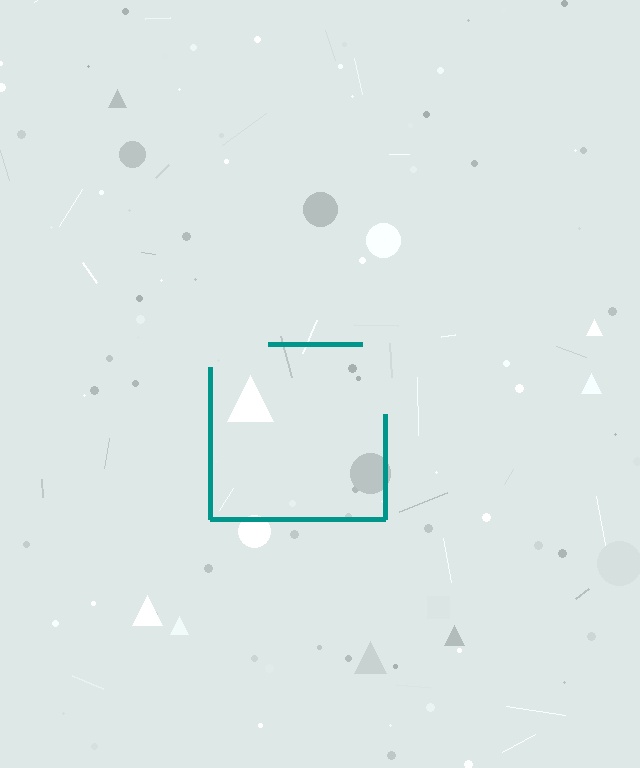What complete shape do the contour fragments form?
The contour fragments form a square.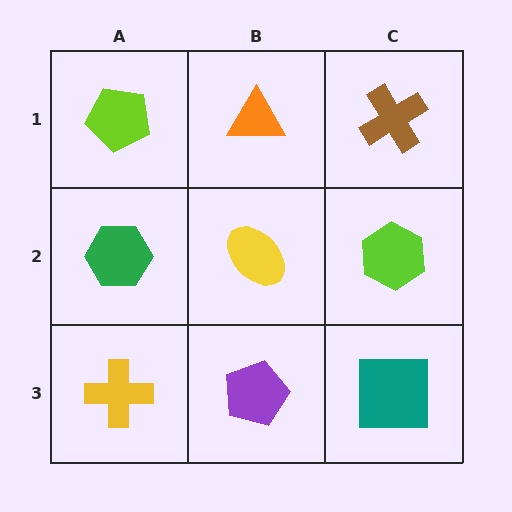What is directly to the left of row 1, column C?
An orange triangle.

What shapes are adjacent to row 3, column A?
A green hexagon (row 2, column A), a purple pentagon (row 3, column B).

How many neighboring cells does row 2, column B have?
4.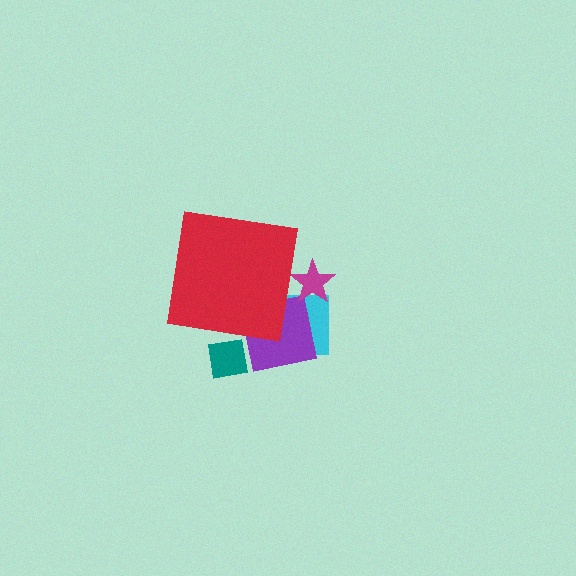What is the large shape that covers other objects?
A red square.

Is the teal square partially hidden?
Yes, the teal square is partially hidden behind the red square.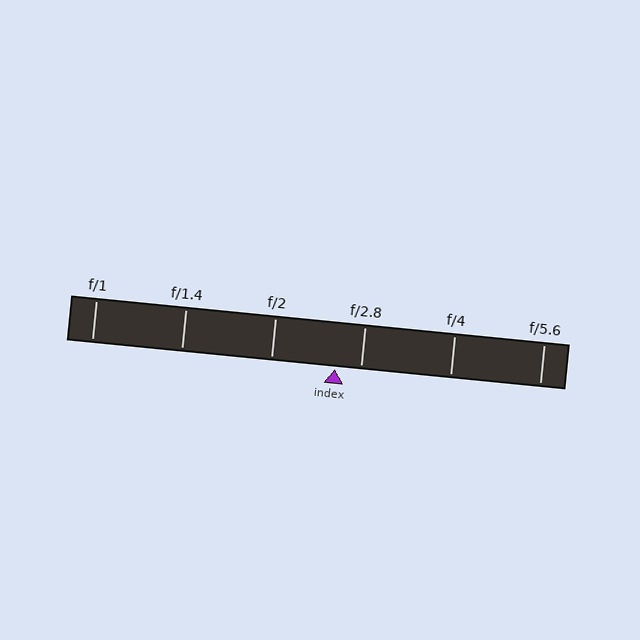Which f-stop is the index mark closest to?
The index mark is closest to f/2.8.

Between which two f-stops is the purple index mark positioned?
The index mark is between f/2 and f/2.8.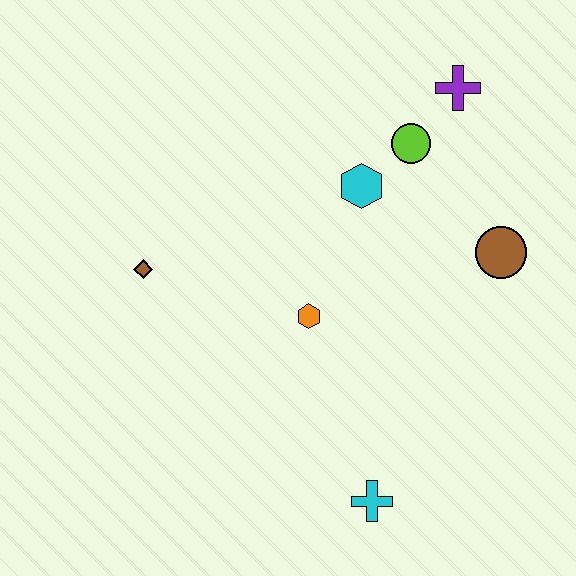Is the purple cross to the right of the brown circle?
No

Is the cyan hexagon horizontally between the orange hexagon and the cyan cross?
Yes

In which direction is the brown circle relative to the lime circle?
The brown circle is below the lime circle.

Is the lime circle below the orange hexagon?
No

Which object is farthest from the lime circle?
The cyan cross is farthest from the lime circle.